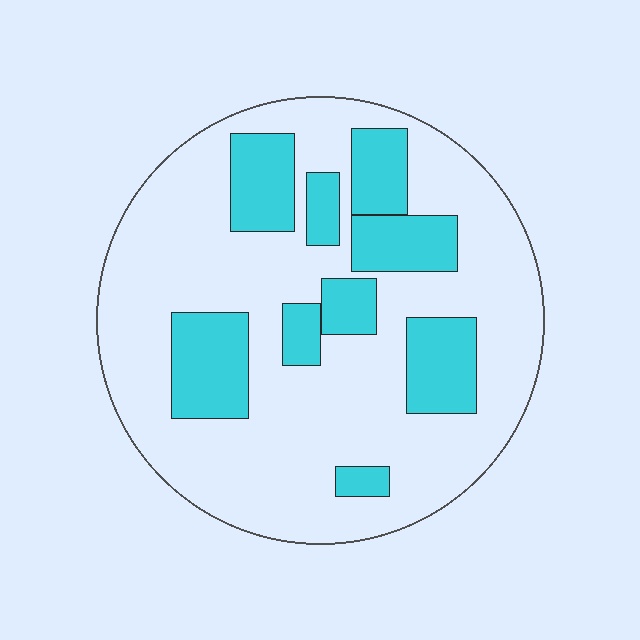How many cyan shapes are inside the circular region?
9.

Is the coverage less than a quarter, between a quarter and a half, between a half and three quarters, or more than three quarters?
Between a quarter and a half.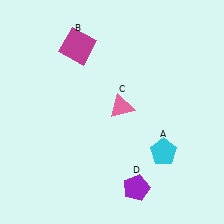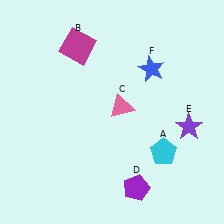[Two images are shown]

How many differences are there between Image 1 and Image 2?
There are 2 differences between the two images.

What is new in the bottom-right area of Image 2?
A purple star (E) was added in the bottom-right area of Image 2.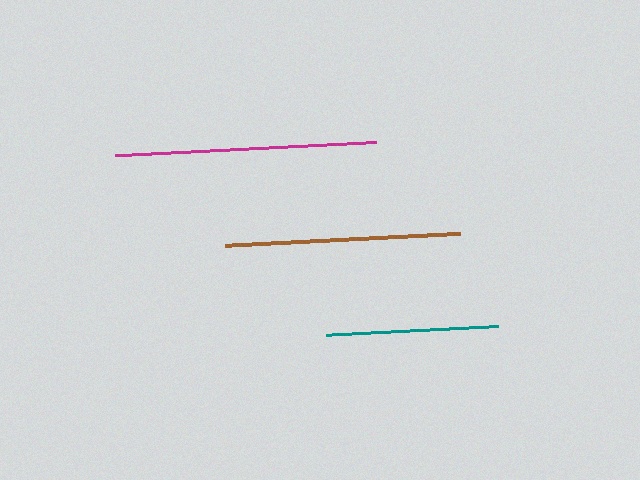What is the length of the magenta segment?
The magenta segment is approximately 261 pixels long.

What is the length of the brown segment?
The brown segment is approximately 235 pixels long.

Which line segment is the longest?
The magenta line is the longest at approximately 261 pixels.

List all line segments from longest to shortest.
From longest to shortest: magenta, brown, teal.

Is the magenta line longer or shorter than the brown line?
The magenta line is longer than the brown line.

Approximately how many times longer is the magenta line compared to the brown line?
The magenta line is approximately 1.1 times the length of the brown line.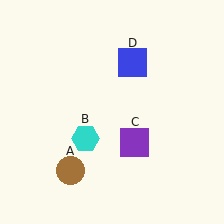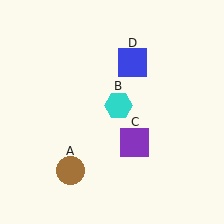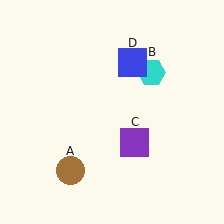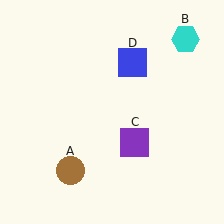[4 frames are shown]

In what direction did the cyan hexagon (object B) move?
The cyan hexagon (object B) moved up and to the right.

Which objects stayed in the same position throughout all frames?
Brown circle (object A) and purple square (object C) and blue square (object D) remained stationary.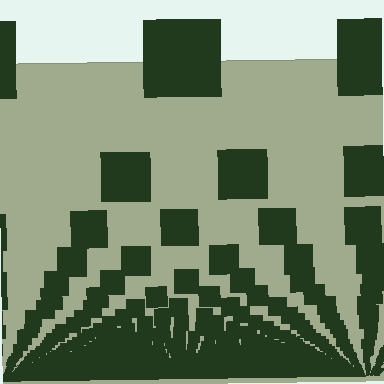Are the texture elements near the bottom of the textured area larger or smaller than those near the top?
Smaller. The gradient is inverted — elements near the bottom are smaller and denser.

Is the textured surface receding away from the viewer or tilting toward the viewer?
The surface appears to tilt toward the viewer. Texture elements get larger and sparser toward the top.